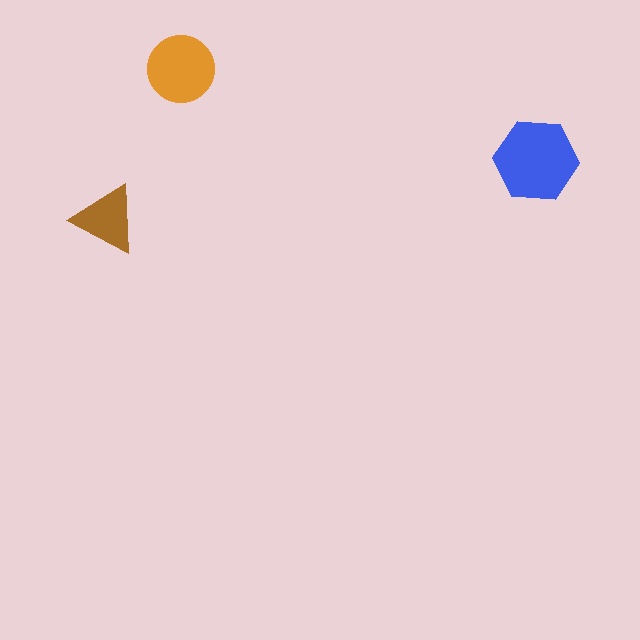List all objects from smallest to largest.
The brown triangle, the orange circle, the blue hexagon.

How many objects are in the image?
There are 3 objects in the image.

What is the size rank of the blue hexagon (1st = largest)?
1st.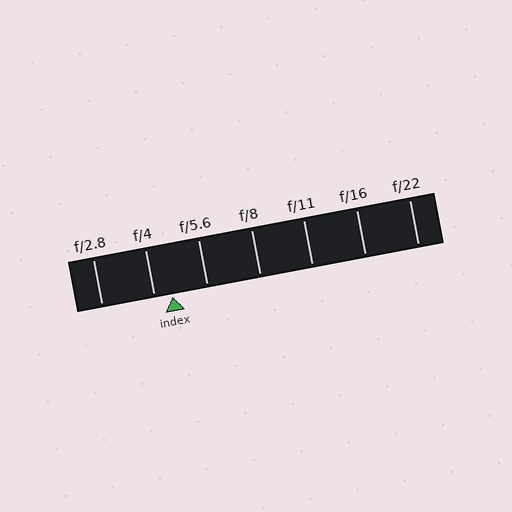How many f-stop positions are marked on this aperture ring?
There are 7 f-stop positions marked.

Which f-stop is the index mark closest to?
The index mark is closest to f/4.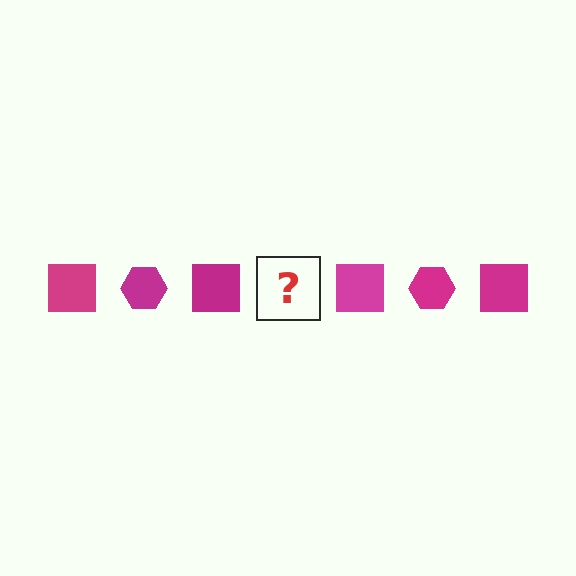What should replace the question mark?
The question mark should be replaced with a magenta hexagon.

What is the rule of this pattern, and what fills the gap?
The rule is that the pattern cycles through square, hexagon shapes in magenta. The gap should be filled with a magenta hexagon.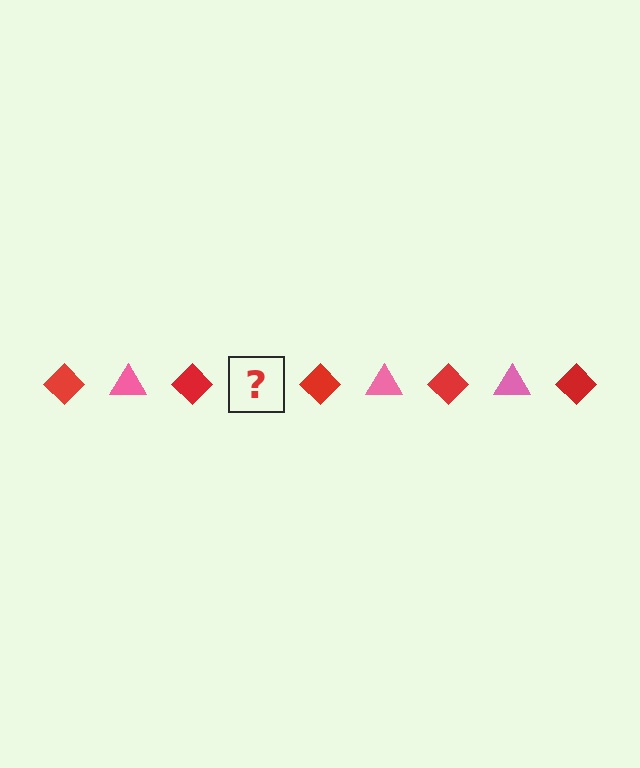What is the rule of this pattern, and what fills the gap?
The rule is that the pattern alternates between red diamond and pink triangle. The gap should be filled with a pink triangle.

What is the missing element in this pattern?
The missing element is a pink triangle.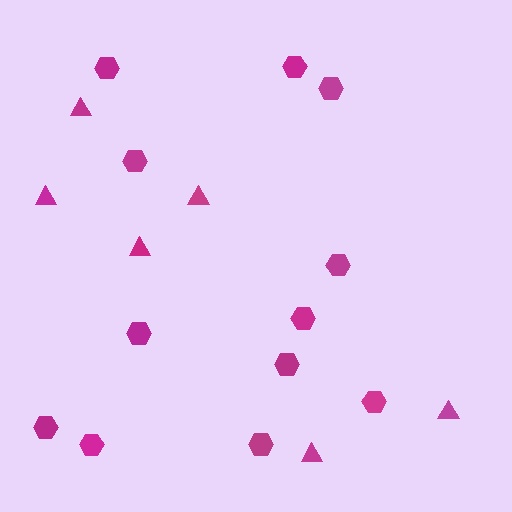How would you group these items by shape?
There are 2 groups: one group of hexagons (12) and one group of triangles (6).